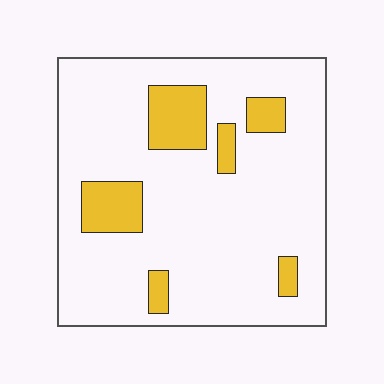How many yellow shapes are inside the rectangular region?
6.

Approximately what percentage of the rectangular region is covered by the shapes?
Approximately 15%.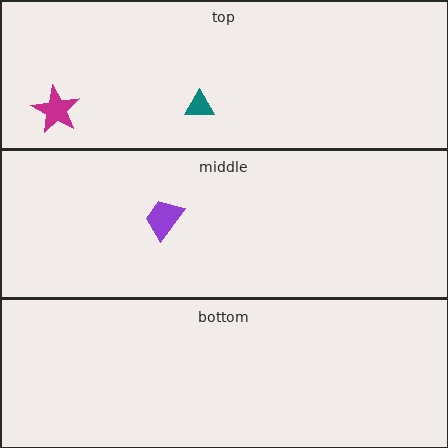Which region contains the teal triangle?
The top region.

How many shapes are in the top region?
2.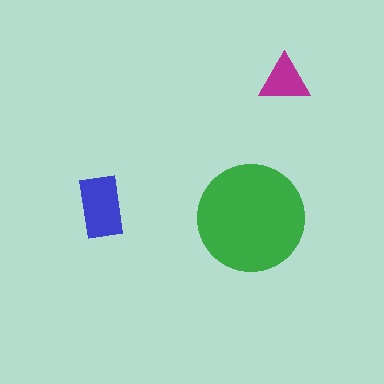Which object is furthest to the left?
The blue rectangle is leftmost.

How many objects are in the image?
There are 3 objects in the image.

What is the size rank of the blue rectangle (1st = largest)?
2nd.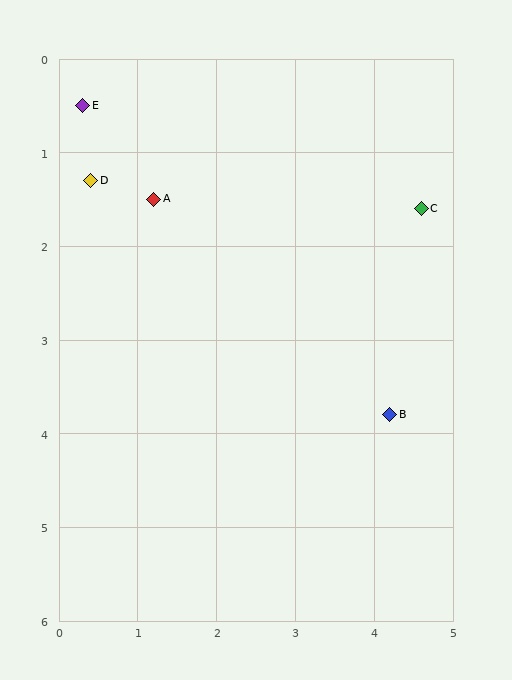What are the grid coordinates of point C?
Point C is at approximately (4.6, 1.6).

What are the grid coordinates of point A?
Point A is at approximately (1.2, 1.5).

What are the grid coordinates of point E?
Point E is at approximately (0.3, 0.5).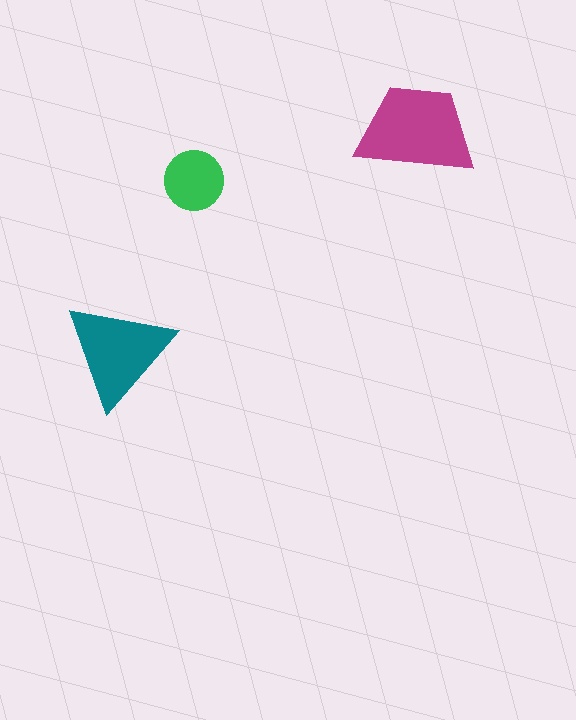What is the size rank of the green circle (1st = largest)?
3rd.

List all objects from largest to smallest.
The magenta trapezoid, the teal triangle, the green circle.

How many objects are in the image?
There are 3 objects in the image.